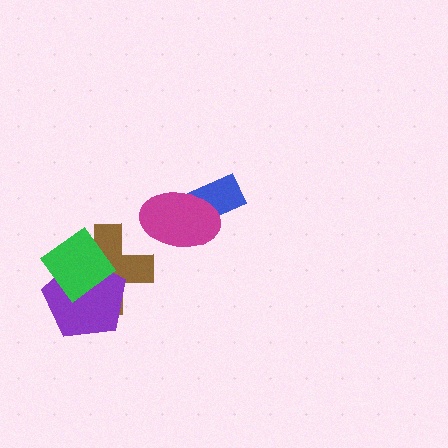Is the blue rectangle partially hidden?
Yes, it is partially covered by another shape.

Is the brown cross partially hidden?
Yes, it is partially covered by another shape.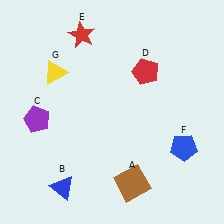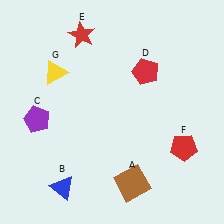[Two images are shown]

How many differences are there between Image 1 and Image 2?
There is 1 difference between the two images.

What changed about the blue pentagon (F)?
In Image 1, F is blue. In Image 2, it changed to red.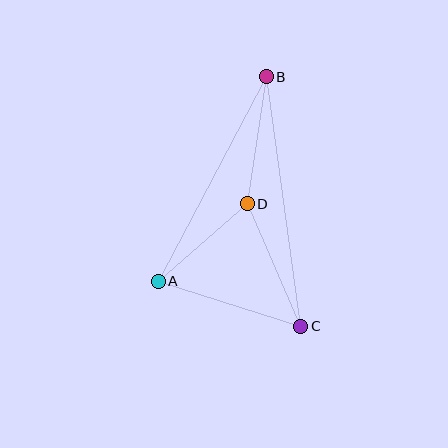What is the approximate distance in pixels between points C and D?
The distance between C and D is approximately 134 pixels.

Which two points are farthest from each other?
Points B and C are farthest from each other.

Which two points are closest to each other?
Points A and D are closest to each other.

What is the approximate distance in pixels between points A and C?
The distance between A and C is approximately 150 pixels.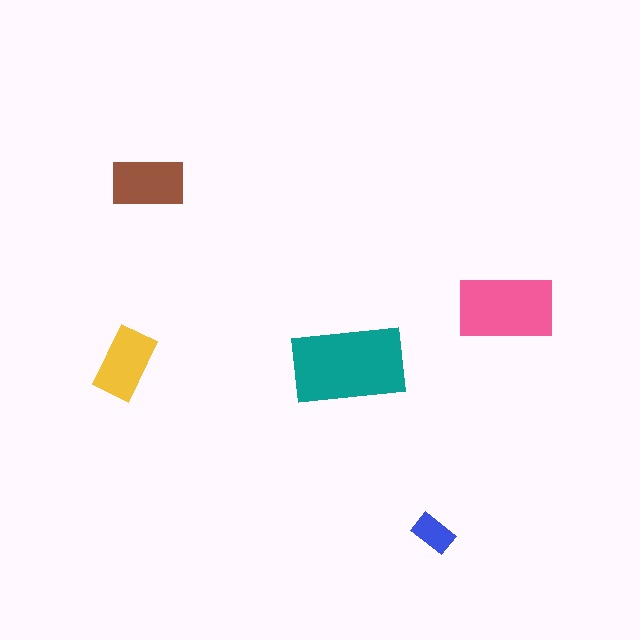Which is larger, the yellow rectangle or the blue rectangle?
The yellow one.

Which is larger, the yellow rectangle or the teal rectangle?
The teal one.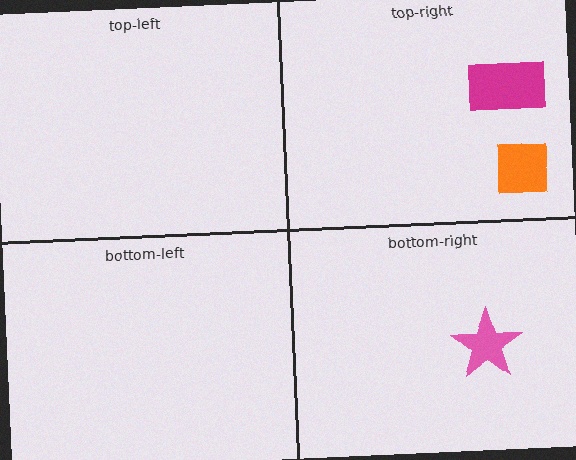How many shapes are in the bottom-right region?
1.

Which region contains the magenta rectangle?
The top-right region.